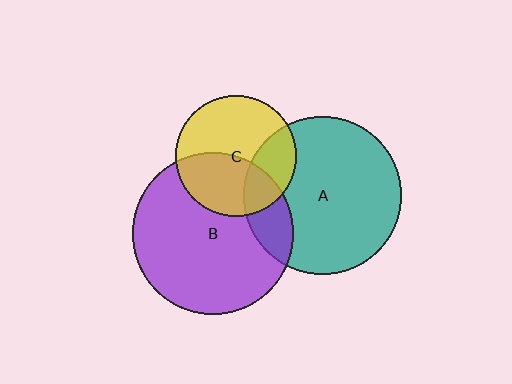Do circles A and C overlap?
Yes.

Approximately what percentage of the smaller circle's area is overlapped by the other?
Approximately 25%.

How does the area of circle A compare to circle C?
Approximately 1.7 times.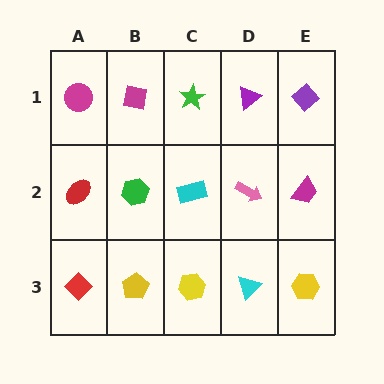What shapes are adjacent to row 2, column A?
A magenta circle (row 1, column A), a red diamond (row 3, column A), a green hexagon (row 2, column B).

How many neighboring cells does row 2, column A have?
3.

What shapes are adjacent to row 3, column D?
A pink arrow (row 2, column D), a yellow hexagon (row 3, column C), a yellow hexagon (row 3, column E).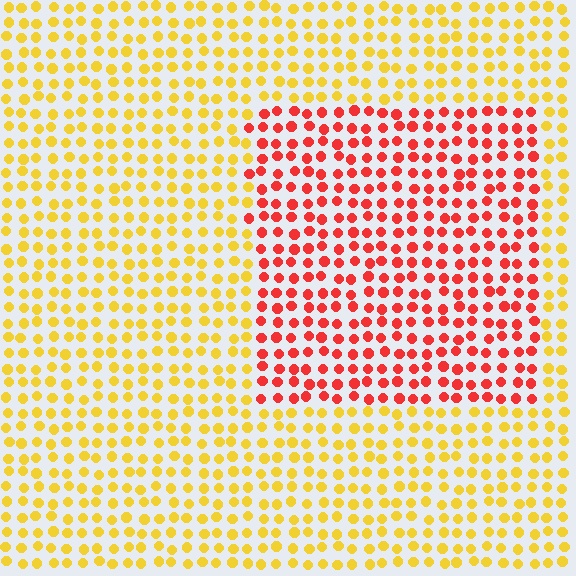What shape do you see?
I see a rectangle.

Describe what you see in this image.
The image is filled with small yellow elements in a uniform arrangement. A rectangle-shaped region is visible where the elements are tinted to a slightly different hue, forming a subtle color boundary.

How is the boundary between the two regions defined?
The boundary is defined purely by a slight shift in hue (about 50 degrees). Spacing, size, and orientation are identical on both sides.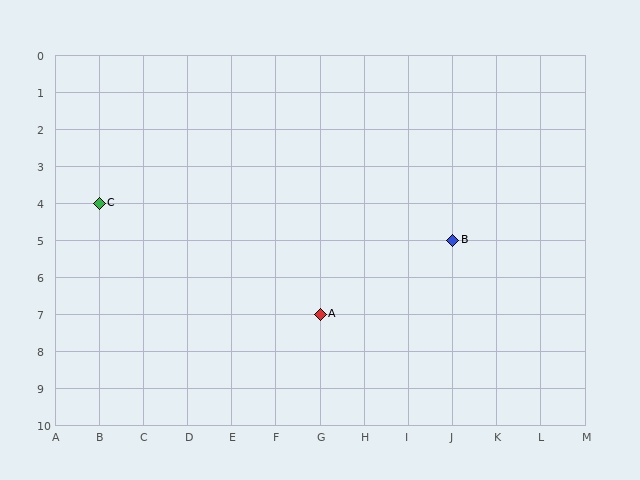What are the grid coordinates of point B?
Point B is at grid coordinates (J, 5).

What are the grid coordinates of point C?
Point C is at grid coordinates (B, 4).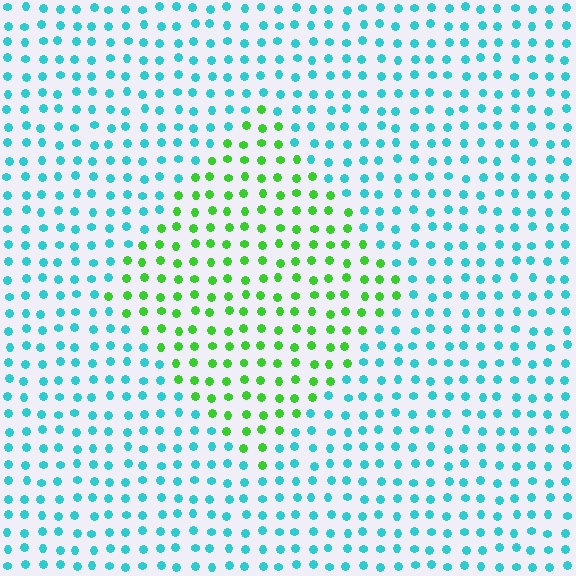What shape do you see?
I see a diamond.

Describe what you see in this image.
The image is filled with small cyan elements in a uniform arrangement. A diamond-shaped region is visible where the elements are tinted to a slightly different hue, forming a subtle color boundary.